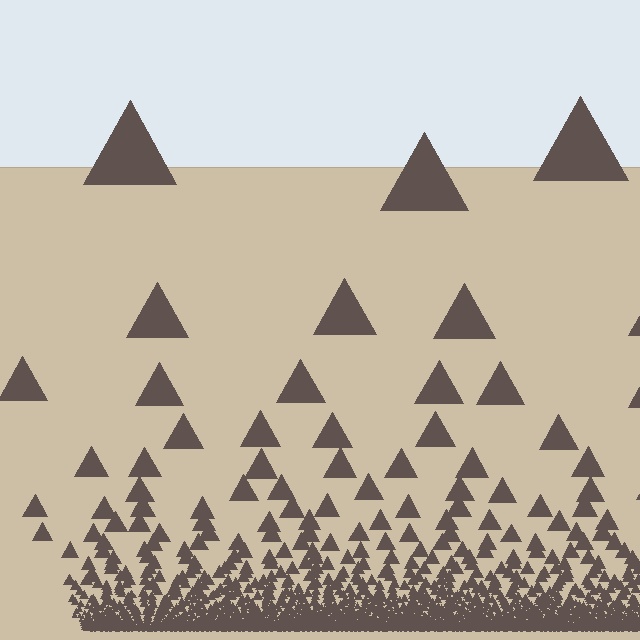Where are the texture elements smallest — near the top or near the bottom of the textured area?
Near the bottom.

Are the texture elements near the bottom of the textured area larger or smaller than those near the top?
Smaller. The gradient is inverted — elements near the bottom are smaller and denser.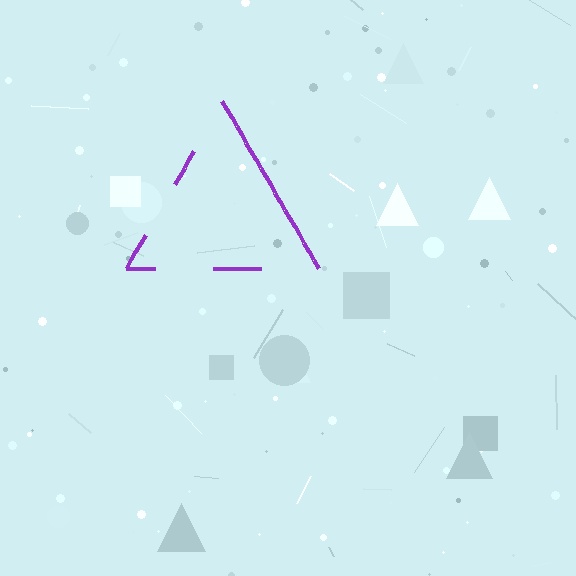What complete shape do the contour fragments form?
The contour fragments form a triangle.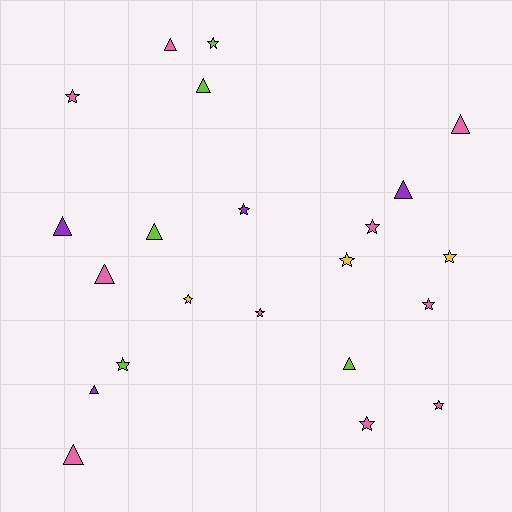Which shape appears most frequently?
Star, with 12 objects.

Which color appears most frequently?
Pink, with 10 objects.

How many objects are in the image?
There are 22 objects.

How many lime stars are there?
There are 2 lime stars.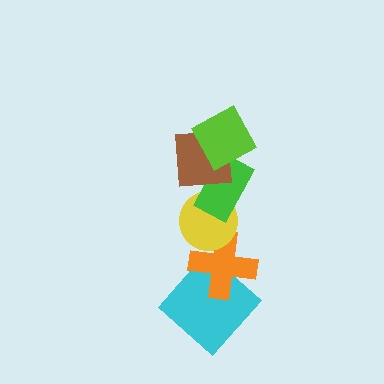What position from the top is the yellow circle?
The yellow circle is 4th from the top.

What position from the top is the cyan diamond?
The cyan diamond is 6th from the top.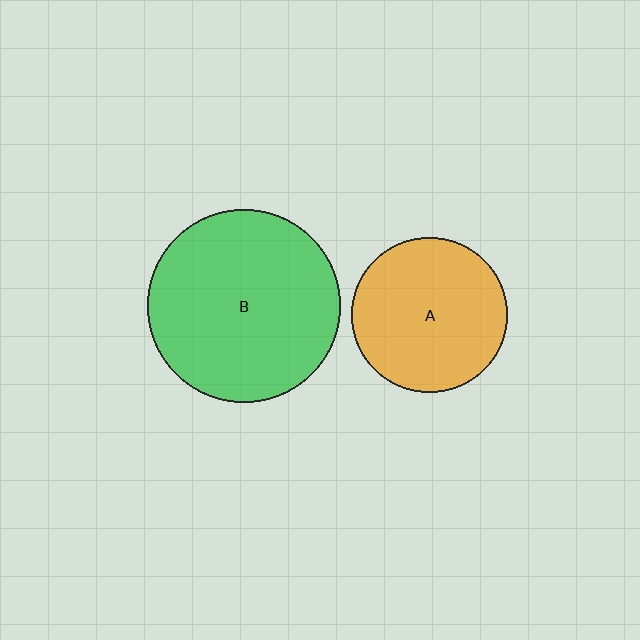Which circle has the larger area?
Circle B (green).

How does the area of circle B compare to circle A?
Approximately 1.5 times.